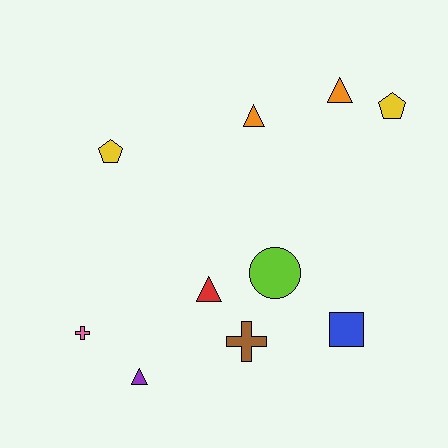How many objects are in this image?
There are 10 objects.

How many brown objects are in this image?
There is 1 brown object.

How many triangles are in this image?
There are 4 triangles.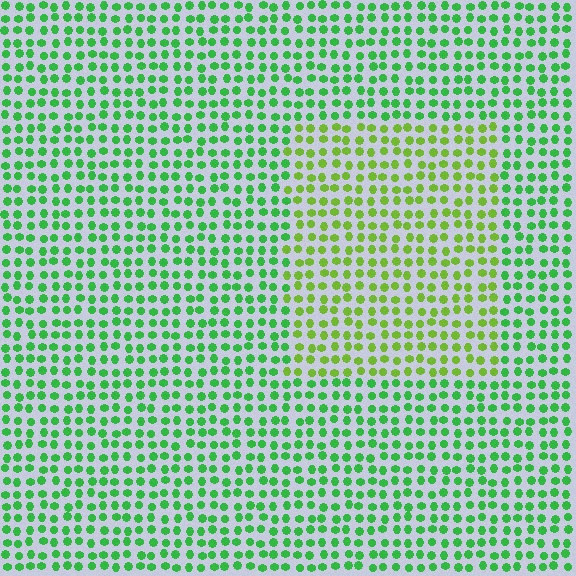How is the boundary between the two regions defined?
The boundary is defined purely by a slight shift in hue (about 35 degrees). Spacing, size, and orientation are identical on both sides.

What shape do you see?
I see a rectangle.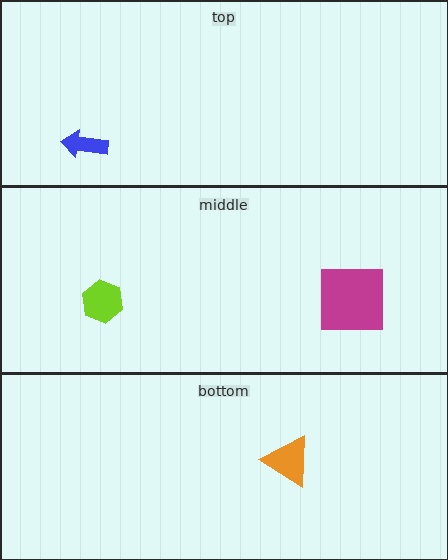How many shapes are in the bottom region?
1.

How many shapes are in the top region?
1.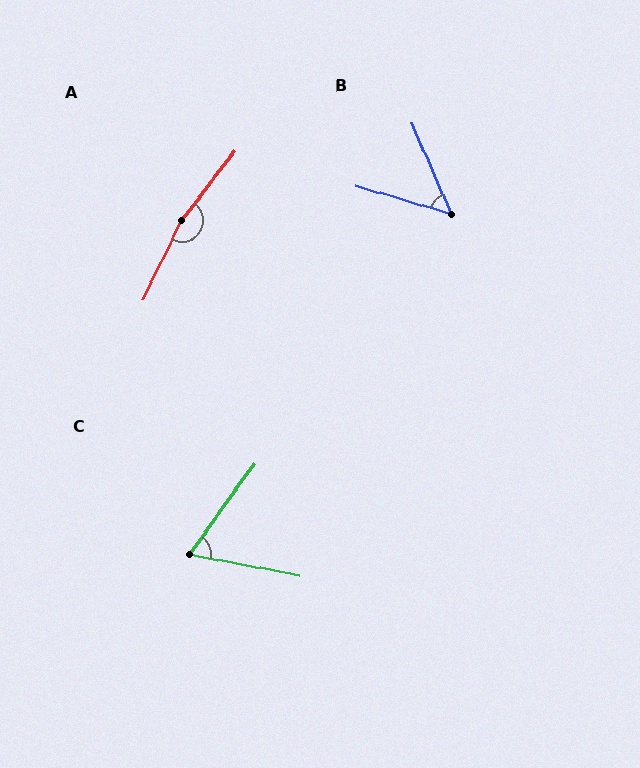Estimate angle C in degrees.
Approximately 65 degrees.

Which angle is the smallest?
B, at approximately 50 degrees.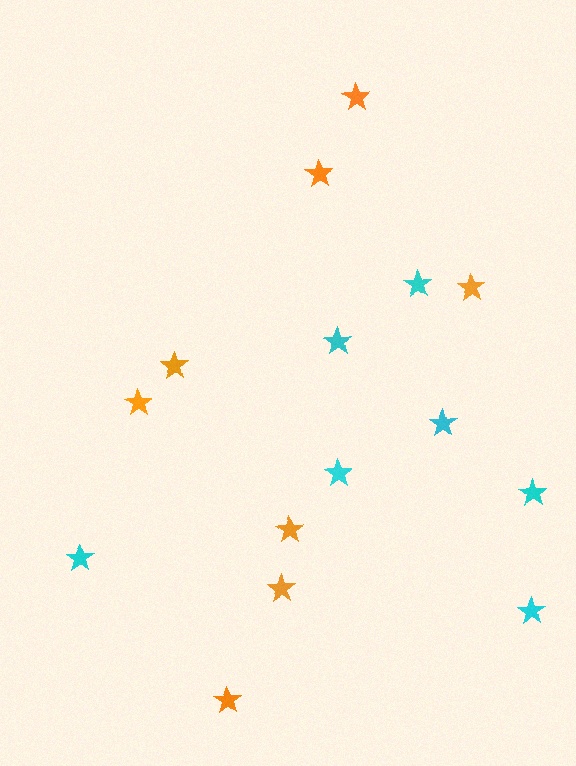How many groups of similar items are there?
There are 2 groups: one group of cyan stars (7) and one group of orange stars (8).